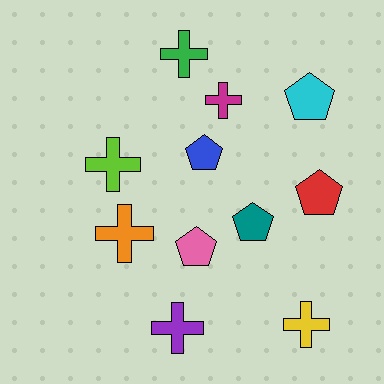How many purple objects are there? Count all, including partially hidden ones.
There is 1 purple object.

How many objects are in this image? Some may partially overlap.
There are 11 objects.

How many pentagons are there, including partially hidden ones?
There are 5 pentagons.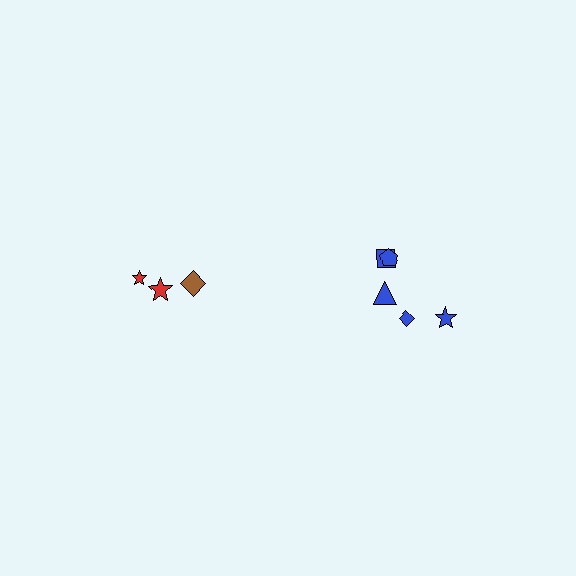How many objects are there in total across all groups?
There are 8 objects.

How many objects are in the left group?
There are 3 objects.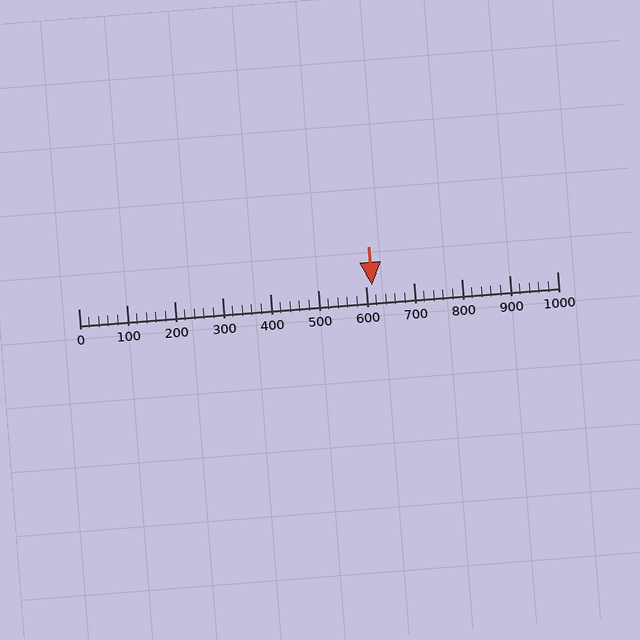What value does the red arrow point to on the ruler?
The red arrow points to approximately 614.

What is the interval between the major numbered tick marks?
The major tick marks are spaced 100 units apart.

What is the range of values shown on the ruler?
The ruler shows values from 0 to 1000.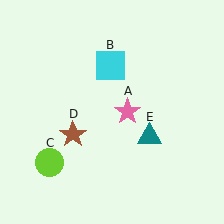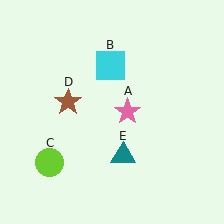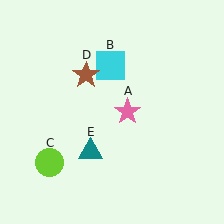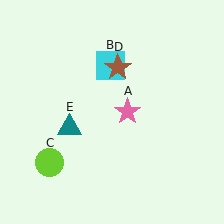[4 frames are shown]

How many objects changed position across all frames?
2 objects changed position: brown star (object D), teal triangle (object E).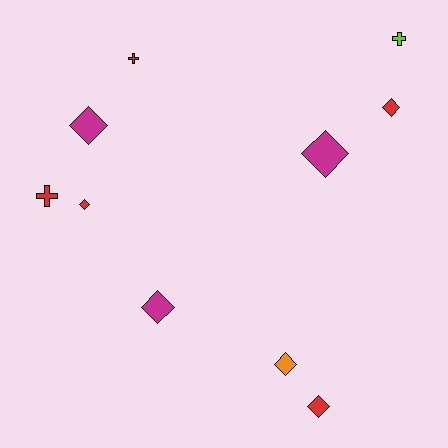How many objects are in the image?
There are 10 objects.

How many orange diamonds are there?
There is 1 orange diamond.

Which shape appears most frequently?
Diamond, with 7 objects.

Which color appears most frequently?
Red, with 5 objects.